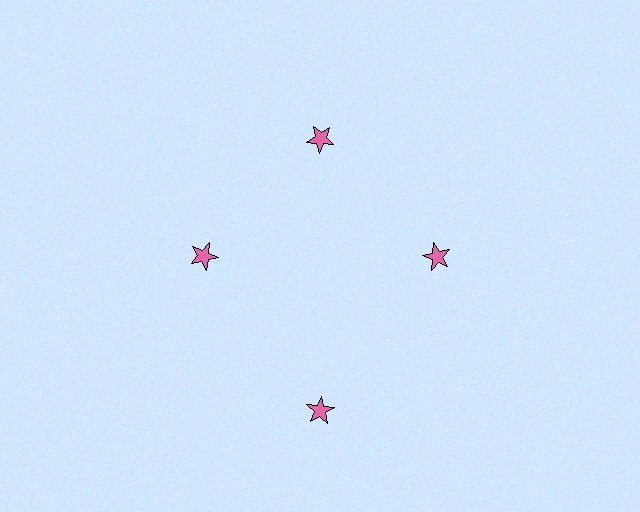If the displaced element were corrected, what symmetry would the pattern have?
It would have 4-fold rotational symmetry — the pattern would map onto itself every 90 degrees.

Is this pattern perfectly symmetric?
No. The 4 pink stars are arranged in a ring, but one element near the 6 o'clock position is pushed outward from the center, breaking the 4-fold rotational symmetry.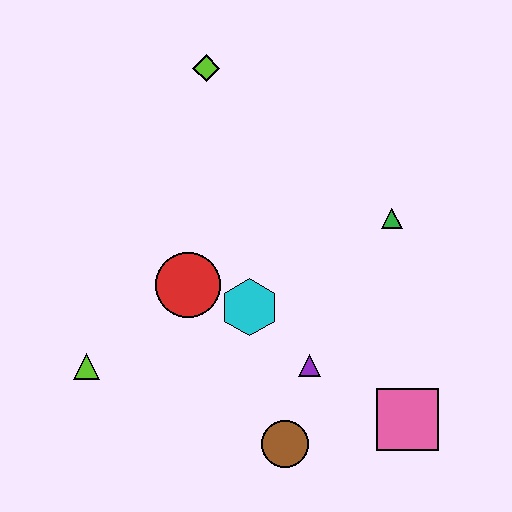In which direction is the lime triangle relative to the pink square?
The lime triangle is to the left of the pink square.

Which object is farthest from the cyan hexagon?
The lime diamond is farthest from the cyan hexagon.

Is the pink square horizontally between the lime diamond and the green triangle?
No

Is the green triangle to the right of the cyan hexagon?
Yes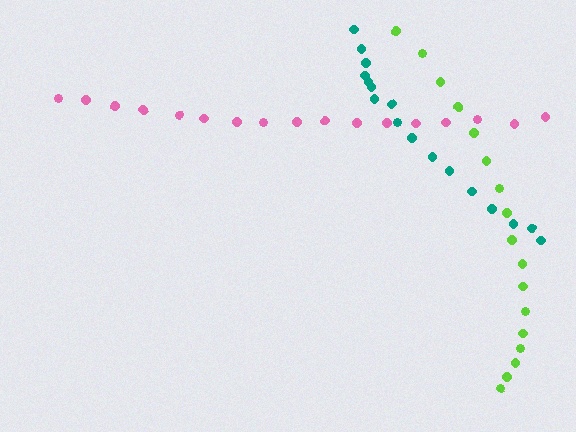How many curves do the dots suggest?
There are 3 distinct paths.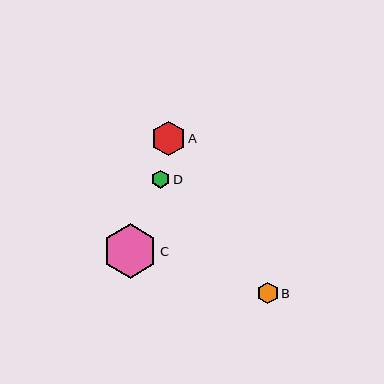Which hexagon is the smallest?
Hexagon D is the smallest with a size of approximately 18 pixels.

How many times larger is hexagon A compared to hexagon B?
Hexagon A is approximately 1.6 times the size of hexagon B.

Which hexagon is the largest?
Hexagon C is the largest with a size of approximately 54 pixels.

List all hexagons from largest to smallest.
From largest to smallest: C, A, B, D.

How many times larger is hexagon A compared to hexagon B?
Hexagon A is approximately 1.6 times the size of hexagon B.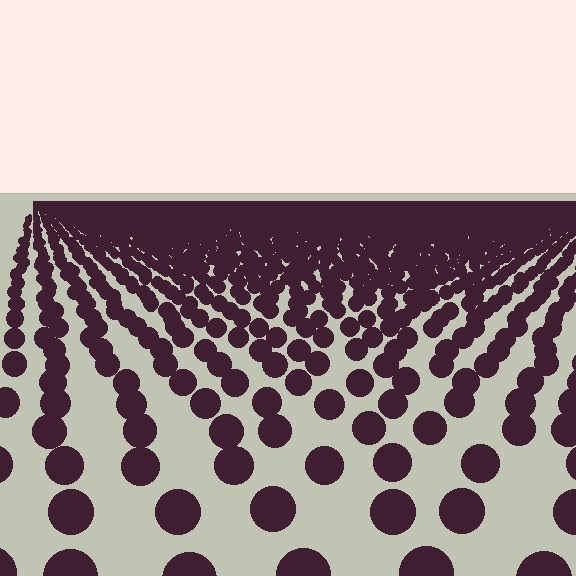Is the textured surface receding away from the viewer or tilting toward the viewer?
The surface is receding away from the viewer. Texture elements get smaller and denser toward the top.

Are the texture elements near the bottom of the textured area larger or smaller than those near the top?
Larger. Near the bottom, elements are closer to the viewer and appear at a bigger on-screen size.